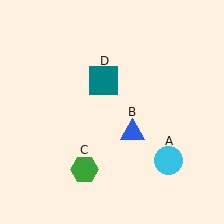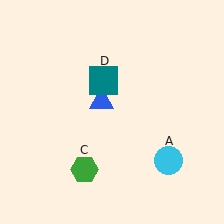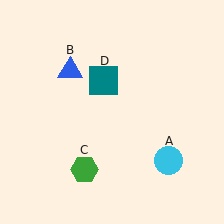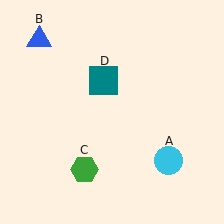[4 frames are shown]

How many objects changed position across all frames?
1 object changed position: blue triangle (object B).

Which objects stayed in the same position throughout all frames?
Cyan circle (object A) and green hexagon (object C) and teal square (object D) remained stationary.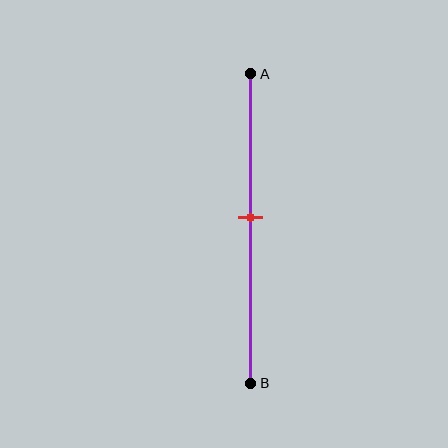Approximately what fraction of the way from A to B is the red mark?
The red mark is approximately 45% of the way from A to B.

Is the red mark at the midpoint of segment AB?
No, the mark is at about 45% from A, not at the 50% midpoint.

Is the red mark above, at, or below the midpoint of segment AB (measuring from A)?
The red mark is above the midpoint of segment AB.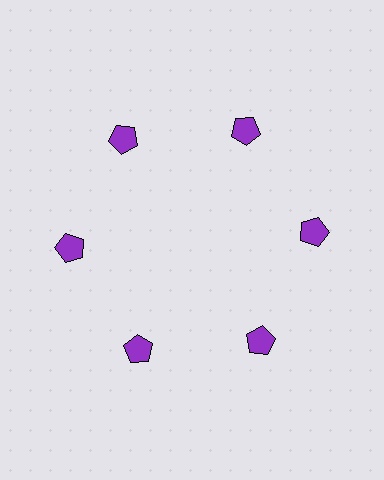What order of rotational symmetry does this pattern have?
This pattern has 6-fold rotational symmetry.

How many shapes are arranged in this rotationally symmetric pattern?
There are 6 shapes, arranged in 6 groups of 1.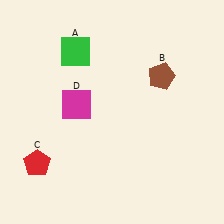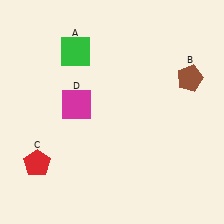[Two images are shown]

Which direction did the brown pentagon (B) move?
The brown pentagon (B) moved right.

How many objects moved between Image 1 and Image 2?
1 object moved between the two images.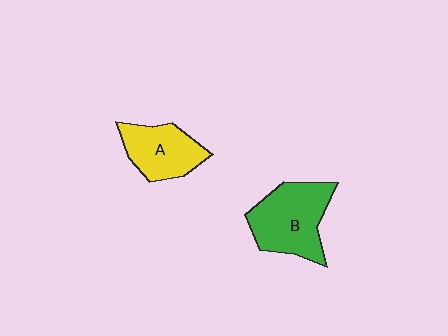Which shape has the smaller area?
Shape A (yellow).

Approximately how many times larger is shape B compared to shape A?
Approximately 1.4 times.